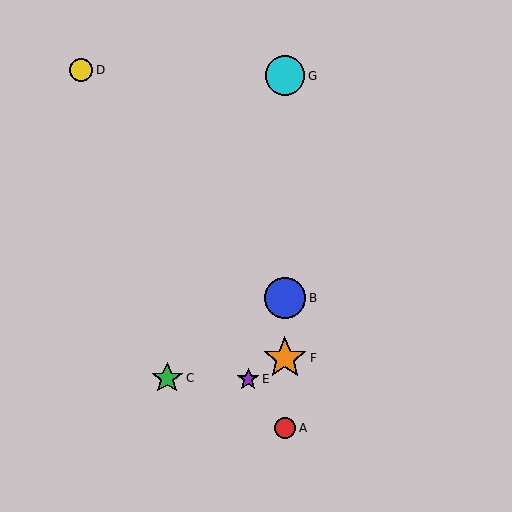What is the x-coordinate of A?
Object A is at x≈285.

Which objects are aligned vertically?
Objects A, B, F, G are aligned vertically.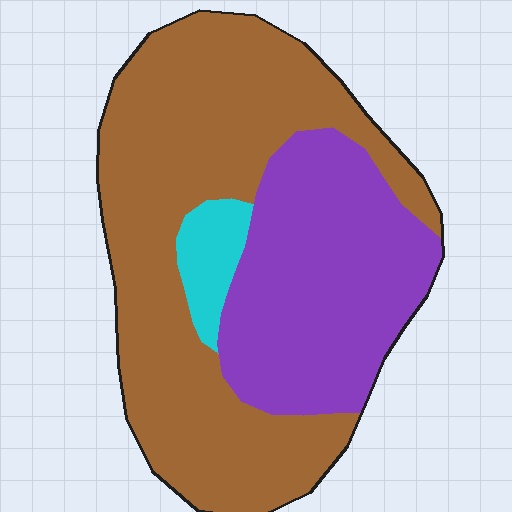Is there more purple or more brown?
Brown.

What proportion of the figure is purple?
Purple takes up between a third and a half of the figure.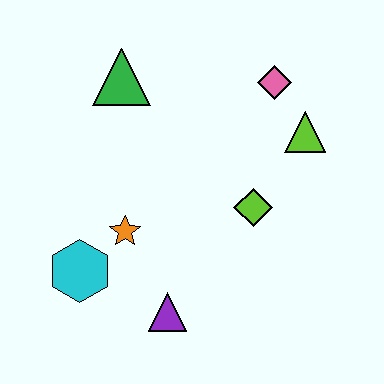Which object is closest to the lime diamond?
The lime triangle is closest to the lime diamond.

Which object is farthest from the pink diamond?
The cyan hexagon is farthest from the pink diamond.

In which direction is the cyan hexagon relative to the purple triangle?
The cyan hexagon is to the left of the purple triangle.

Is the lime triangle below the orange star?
No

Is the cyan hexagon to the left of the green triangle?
Yes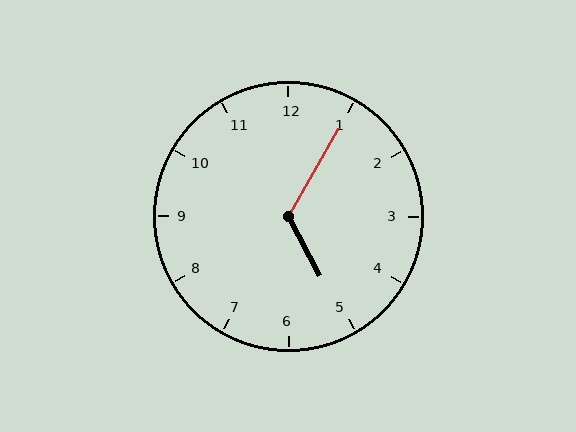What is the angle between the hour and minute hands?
Approximately 122 degrees.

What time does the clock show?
5:05.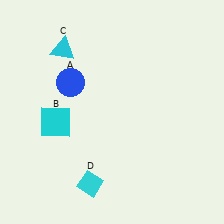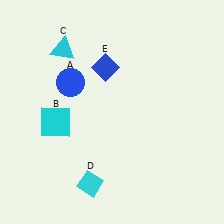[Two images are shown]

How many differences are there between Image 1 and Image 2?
There is 1 difference between the two images.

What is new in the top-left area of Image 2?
A blue diamond (E) was added in the top-left area of Image 2.